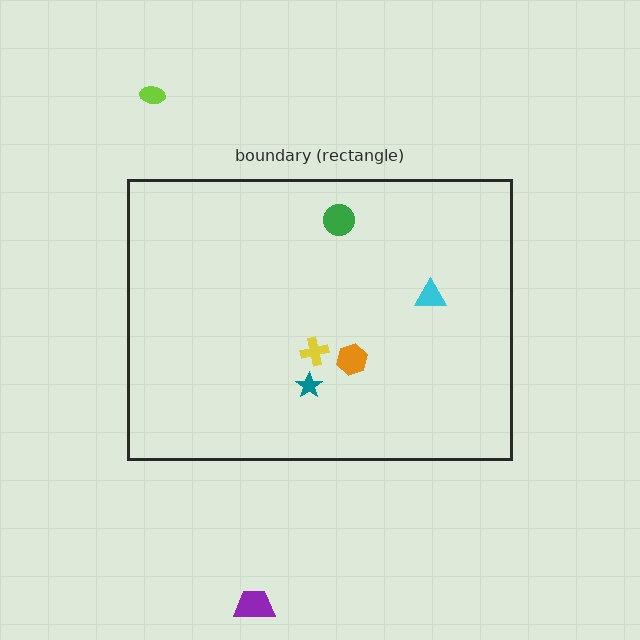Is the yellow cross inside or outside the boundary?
Inside.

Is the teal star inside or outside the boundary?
Inside.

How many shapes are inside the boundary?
5 inside, 2 outside.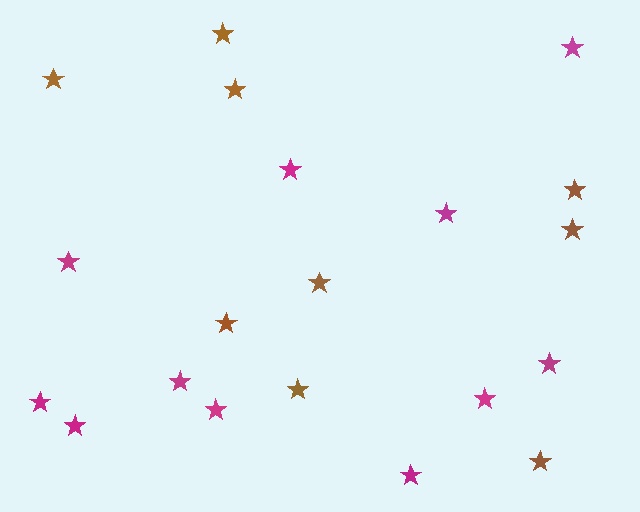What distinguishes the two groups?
There are 2 groups: one group of magenta stars (11) and one group of brown stars (9).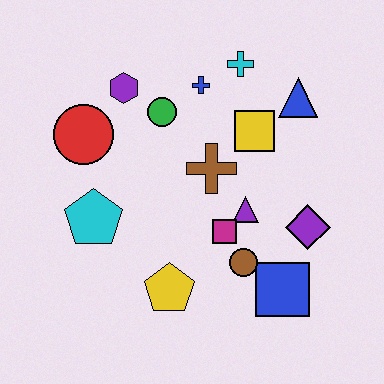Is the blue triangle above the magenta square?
Yes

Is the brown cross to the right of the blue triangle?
No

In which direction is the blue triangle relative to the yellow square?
The blue triangle is to the right of the yellow square.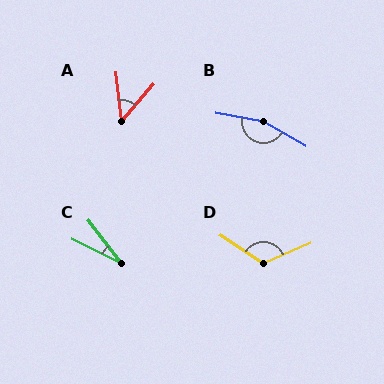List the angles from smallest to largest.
C (26°), A (47°), D (123°), B (160°).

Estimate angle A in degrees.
Approximately 47 degrees.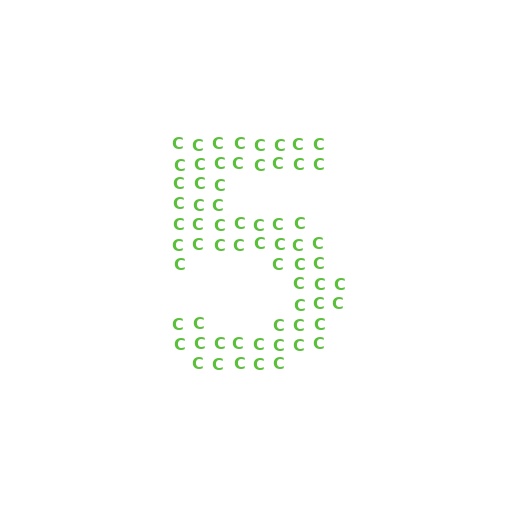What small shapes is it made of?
It is made of small letter C's.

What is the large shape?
The large shape is the digit 5.